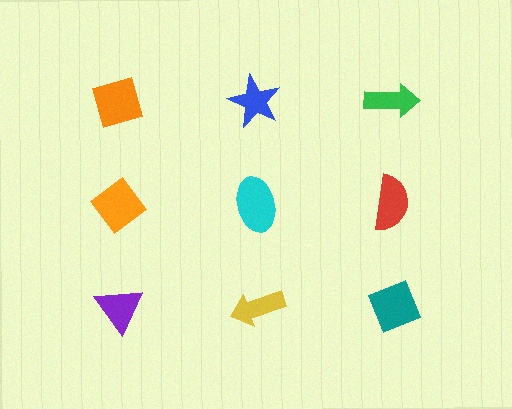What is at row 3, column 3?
A teal diamond.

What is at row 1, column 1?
An orange diamond.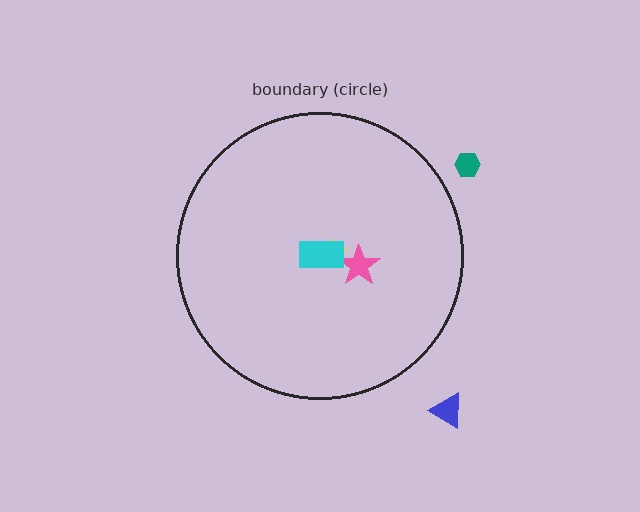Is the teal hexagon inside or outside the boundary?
Outside.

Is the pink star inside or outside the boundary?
Inside.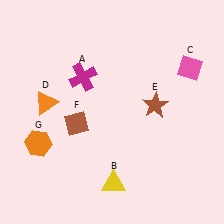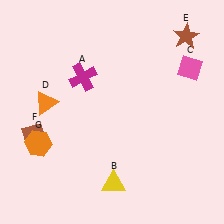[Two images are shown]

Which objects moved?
The objects that moved are: the brown star (E), the brown diamond (F).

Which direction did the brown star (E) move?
The brown star (E) moved up.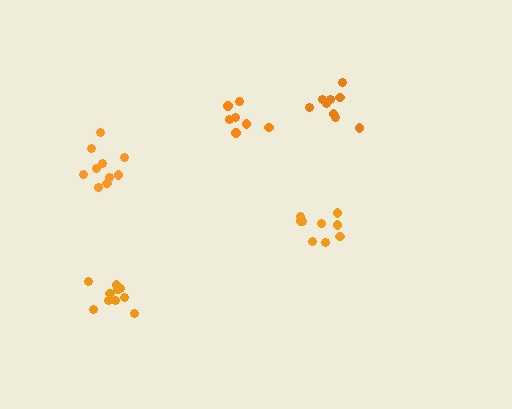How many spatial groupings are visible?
There are 5 spatial groupings.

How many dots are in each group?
Group 1: 9 dots, Group 2: 7 dots, Group 3: 10 dots, Group 4: 10 dots, Group 5: 9 dots (45 total).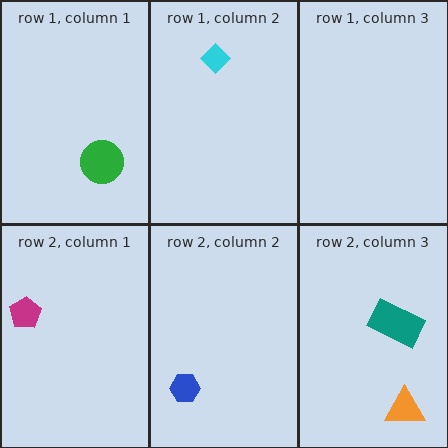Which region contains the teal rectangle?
The row 2, column 3 region.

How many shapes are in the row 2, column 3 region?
2.